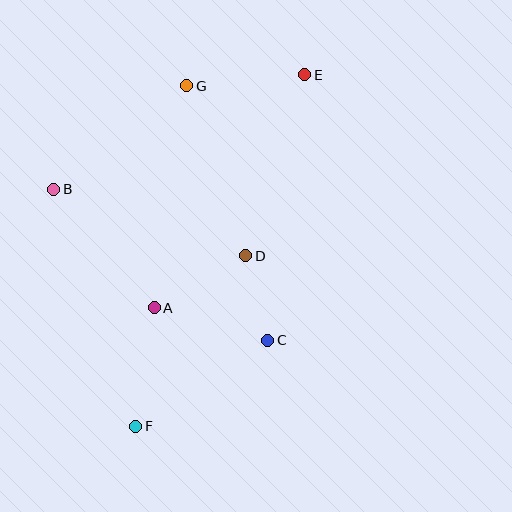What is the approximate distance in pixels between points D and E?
The distance between D and E is approximately 191 pixels.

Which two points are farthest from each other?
Points E and F are farthest from each other.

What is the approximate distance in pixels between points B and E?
The distance between B and E is approximately 276 pixels.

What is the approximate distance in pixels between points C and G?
The distance between C and G is approximately 267 pixels.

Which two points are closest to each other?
Points C and D are closest to each other.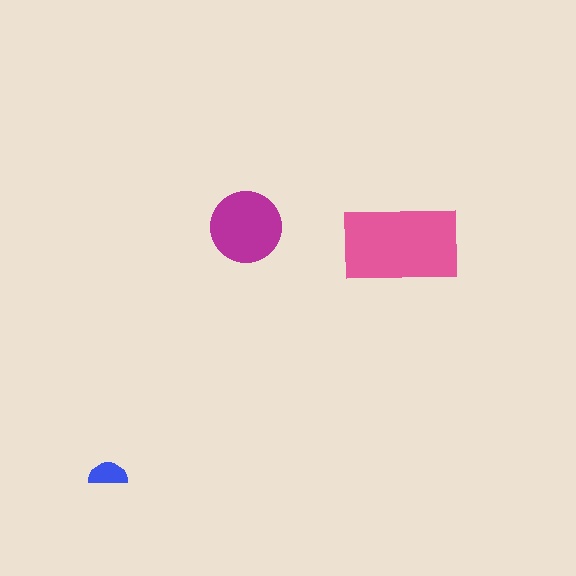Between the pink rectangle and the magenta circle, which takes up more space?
The pink rectangle.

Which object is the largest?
The pink rectangle.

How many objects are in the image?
There are 3 objects in the image.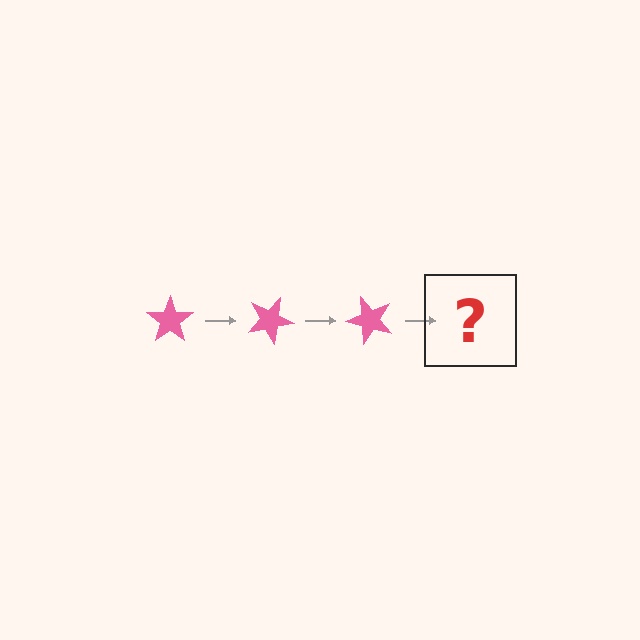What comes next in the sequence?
The next element should be a pink star rotated 75 degrees.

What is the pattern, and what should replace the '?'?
The pattern is that the star rotates 25 degrees each step. The '?' should be a pink star rotated 75 degrees.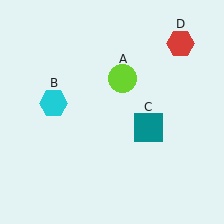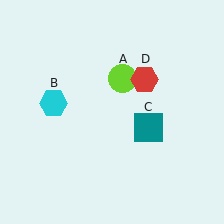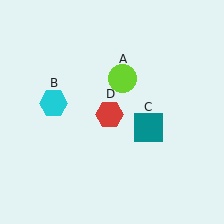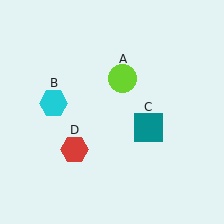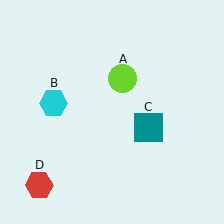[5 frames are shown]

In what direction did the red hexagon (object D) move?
The red hexagon (object D) moved down and to the left.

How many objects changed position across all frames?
1 object changed position: red hexagon (object D).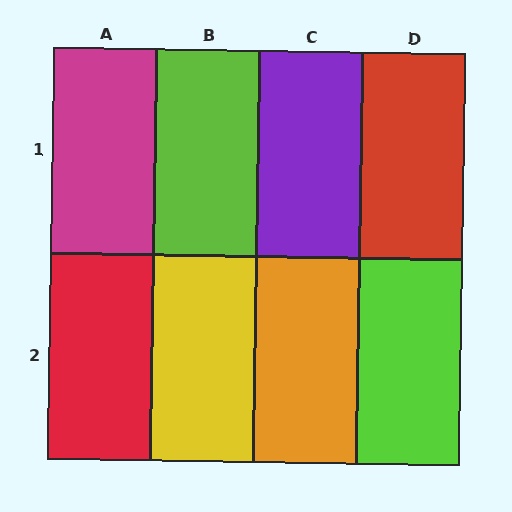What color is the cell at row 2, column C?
Orange.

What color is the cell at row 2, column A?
Red.